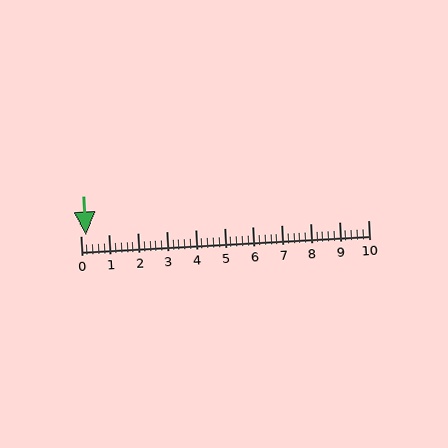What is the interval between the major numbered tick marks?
The major tick marks are spaced 1 units apart.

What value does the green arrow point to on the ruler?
The green arrow points to approximately 0.2.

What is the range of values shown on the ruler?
The ruler shows values from 0 to 10.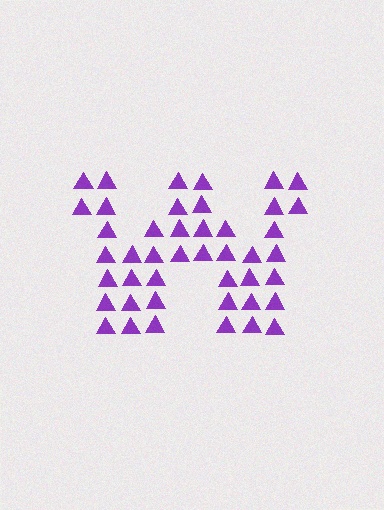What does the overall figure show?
The overall figure shows the letter W.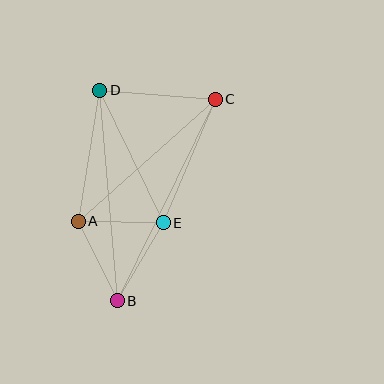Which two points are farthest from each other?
Points B and C are farthest from each other.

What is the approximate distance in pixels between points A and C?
The distance between A and C is approximately 184 pixels.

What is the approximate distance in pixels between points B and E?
The distance between B and E is approximately 90 pixels.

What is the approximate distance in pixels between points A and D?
The distance between A and D is approximately 133 pixels.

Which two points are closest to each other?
Points A and E are closest to each other.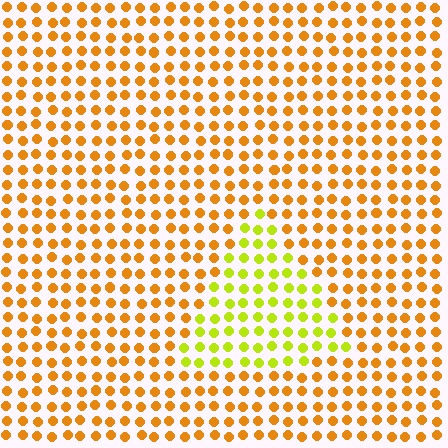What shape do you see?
I see a triangle.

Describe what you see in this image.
The image is filled with small orange elements in a uniform arrangement. A triangle-shaped region is visible where the elements are tinted to a slightly different hue, forming a subtle color boundary.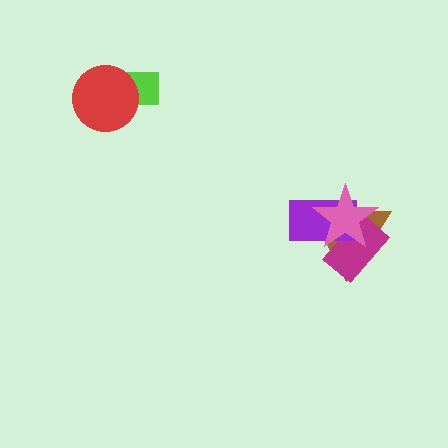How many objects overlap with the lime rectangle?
1 object overlaps with the lime rectangle.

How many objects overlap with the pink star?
3 objects overlap with the pink star.